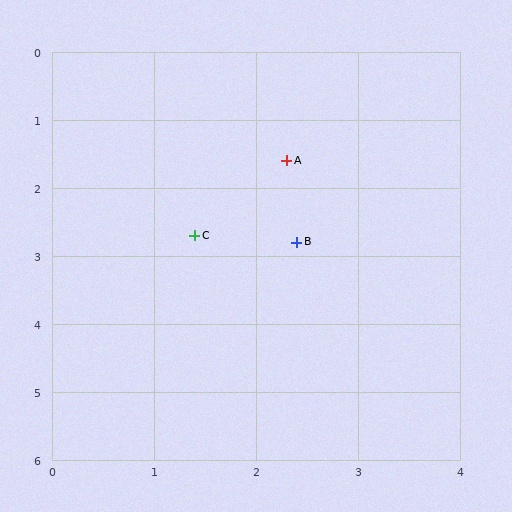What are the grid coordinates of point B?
Point B is at approximately (2.4, 2.8).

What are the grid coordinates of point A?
Point A is at approximately (2.3, 1.6).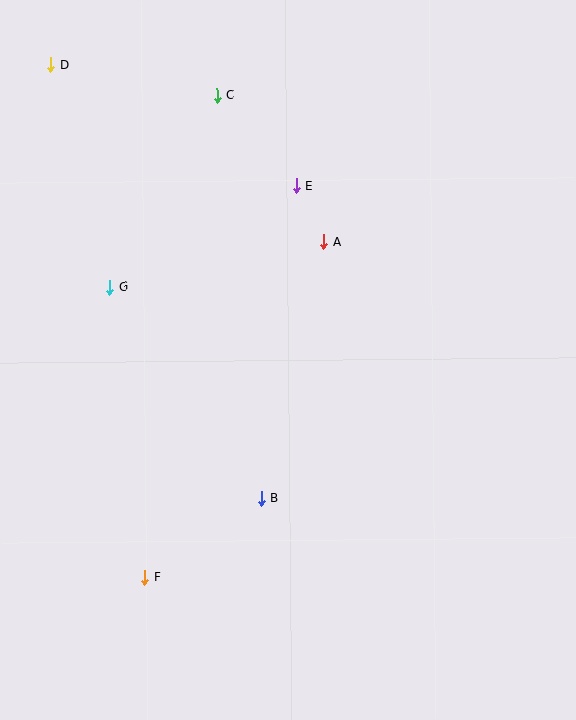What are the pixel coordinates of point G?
Point G is at (110, 287).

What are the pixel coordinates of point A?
Point A is at (324, 241).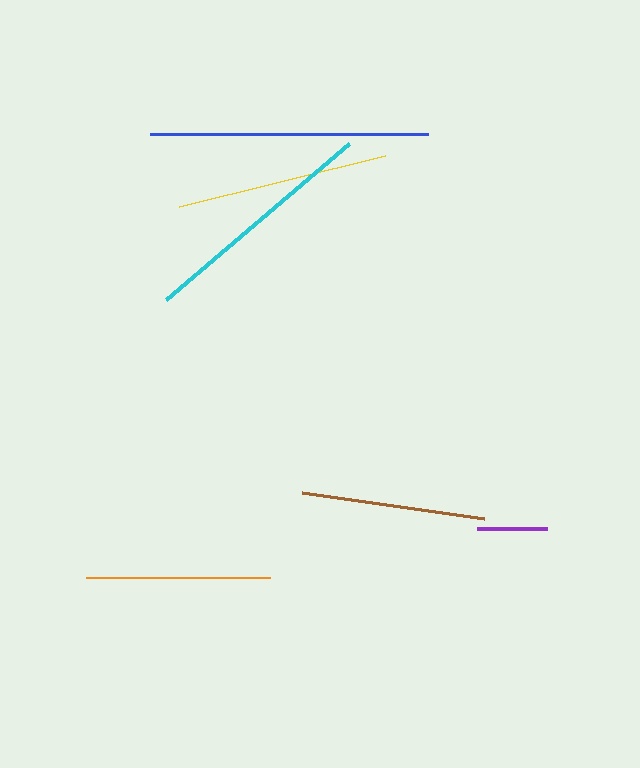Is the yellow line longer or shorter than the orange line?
The yellow line is longer than the orange line.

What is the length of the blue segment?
The blue segment is approximately 278 pixels long.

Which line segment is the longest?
The blue line is the longest at approximately 278 pixels.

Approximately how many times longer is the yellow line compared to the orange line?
The yellow line is approximately 1.2 times the length of the orange line.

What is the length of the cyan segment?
The cyan segment is approximately 241 pixels long.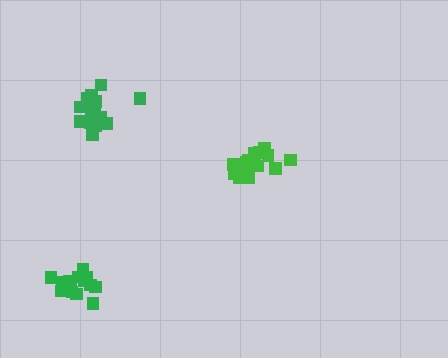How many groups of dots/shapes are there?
There are 3 groups.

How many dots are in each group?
Group 1: 17 dots, Group 2: 19 dots, Group 3: 14 dots (50 total).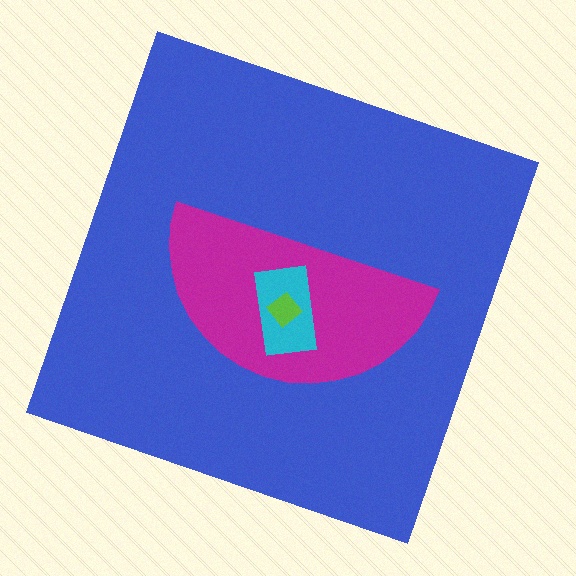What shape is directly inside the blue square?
The magenta semicircle.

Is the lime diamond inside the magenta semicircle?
Yes.